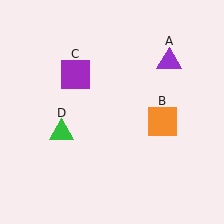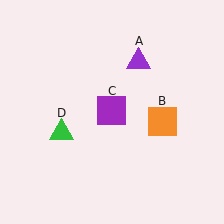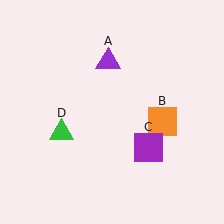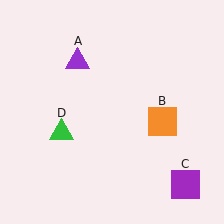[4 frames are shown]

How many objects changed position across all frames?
2 objects changed position: purple triangle (object A), purple square (object C).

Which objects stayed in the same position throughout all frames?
Orange square (object B) and green triangle (object D) remained stationary.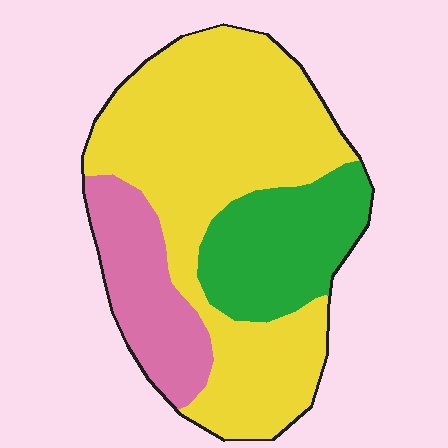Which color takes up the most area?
Yellow, at roughly 60%.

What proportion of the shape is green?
Green covers around 20% of the shape.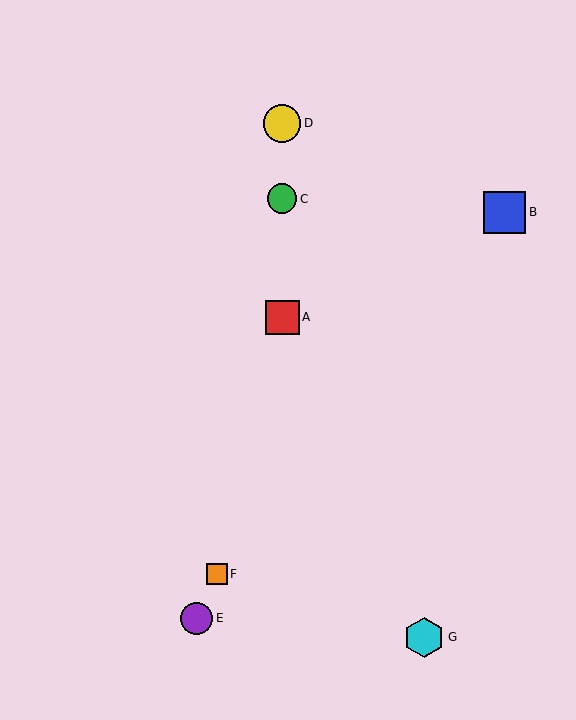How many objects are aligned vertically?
3 objects (A, C, D) are aligned vertically.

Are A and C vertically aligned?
Yes, both are at x≈282.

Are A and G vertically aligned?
No, A is at x≈282 and G is at x≈424.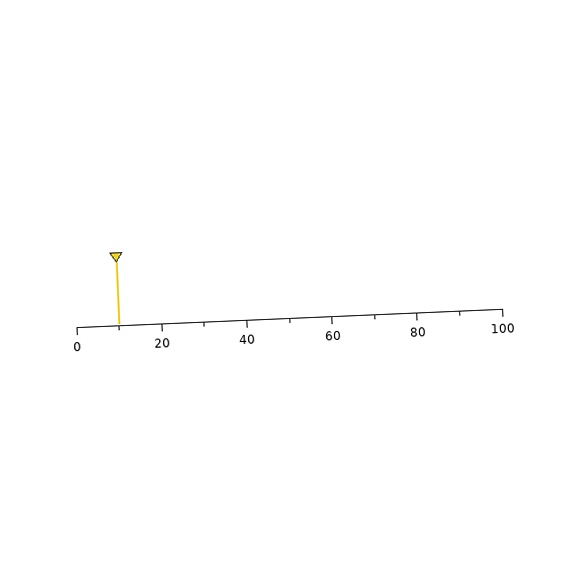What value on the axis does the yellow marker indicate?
The marker indicates approximately 10.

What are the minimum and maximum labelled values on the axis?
The axis runs from 0 to 100.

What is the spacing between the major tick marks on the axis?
The major ticks are spaced 20 apart.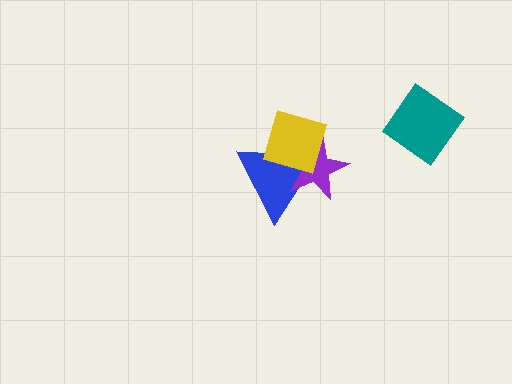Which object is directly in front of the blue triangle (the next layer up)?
The purple star is directly in front of the blue triangle.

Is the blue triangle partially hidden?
Yes, it is partially covered by another shape.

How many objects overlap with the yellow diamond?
2 objects overlap with the yellow diamond.